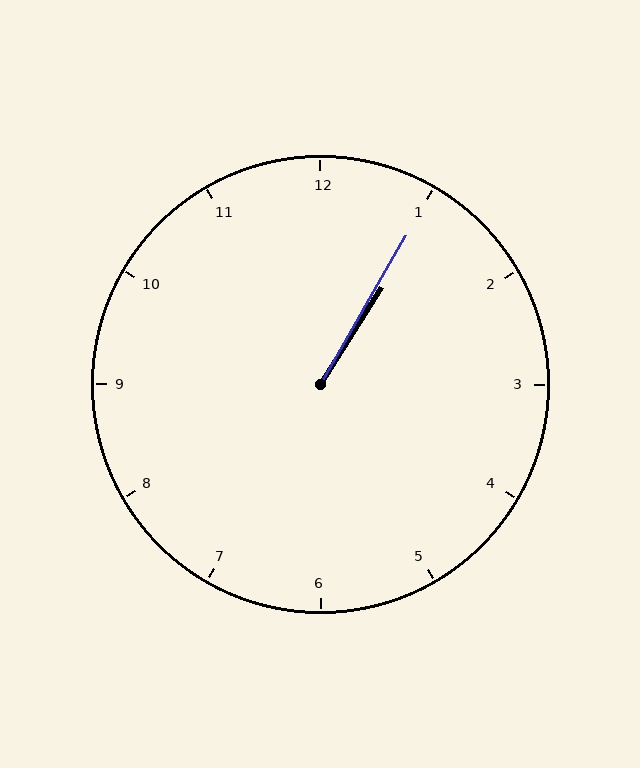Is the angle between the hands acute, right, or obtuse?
It is acute.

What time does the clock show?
1:05.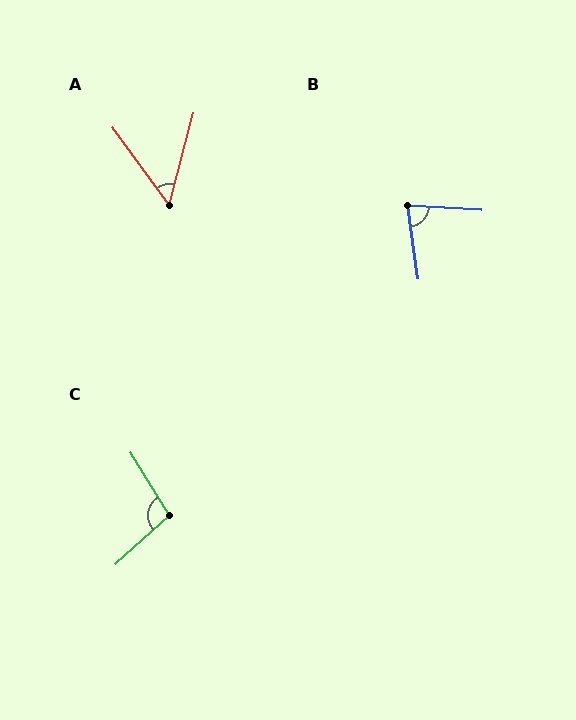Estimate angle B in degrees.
Approximately 79 degrees.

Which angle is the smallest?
A, at approximately 51 degrees.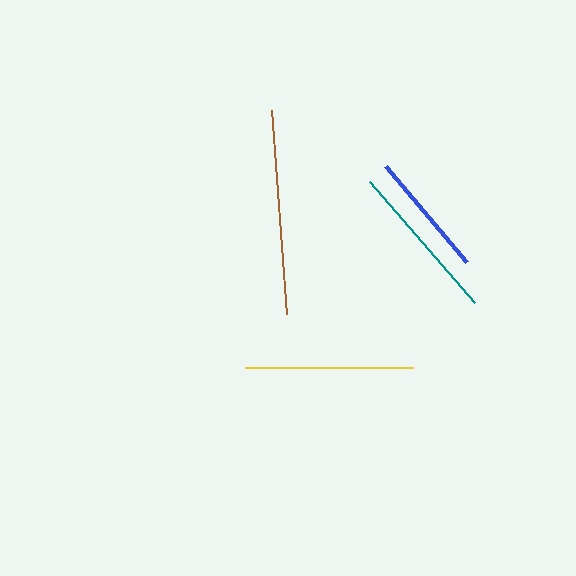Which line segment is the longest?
The brown line is the longest at approximately 205 pixels.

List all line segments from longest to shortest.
From longest to shortest: brown, yellow, teal, blue.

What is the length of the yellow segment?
The yellow segment is approximately 168 pixels long.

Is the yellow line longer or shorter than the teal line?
The yellow line is longer than the teal line.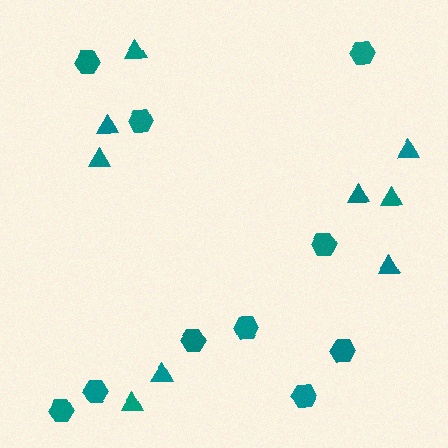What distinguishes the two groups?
There are 2 groups: one group of hexagons (10) and one group of triangles (9).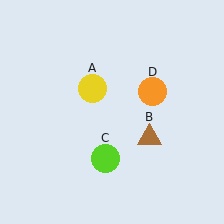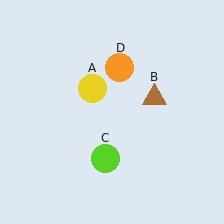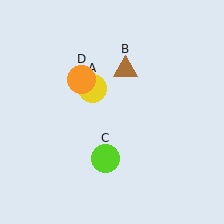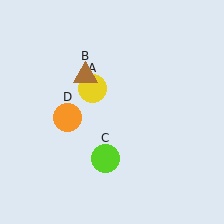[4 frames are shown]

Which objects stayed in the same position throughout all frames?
Yellow circle (object A) and lime circle (object C) remained stationary.